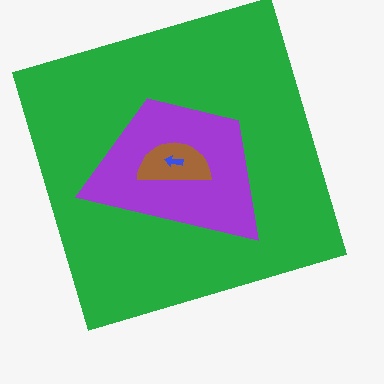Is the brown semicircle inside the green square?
Yes.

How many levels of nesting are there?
4.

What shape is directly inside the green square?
The purple trapezoid.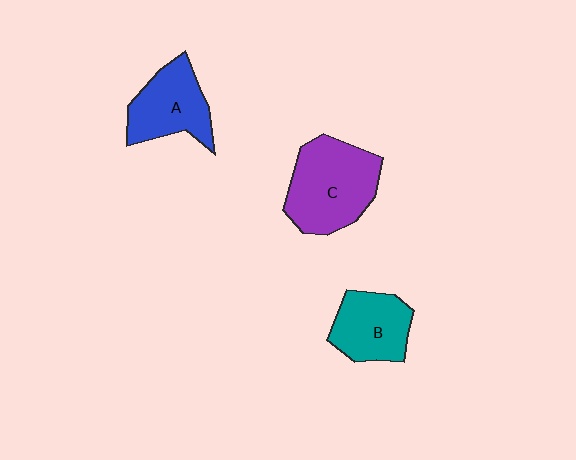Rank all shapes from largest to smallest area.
From largest to smallest: C (purple), A (blue), B (teal).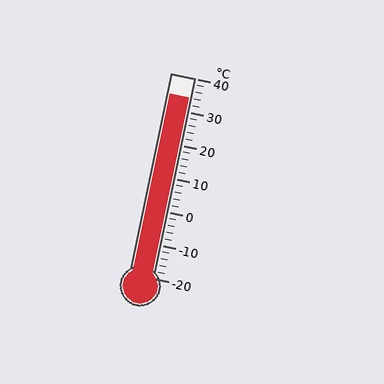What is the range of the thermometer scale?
The thermometer scale ranges from -20°C to 40°C.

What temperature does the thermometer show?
The thermometer shows approximately 34°C.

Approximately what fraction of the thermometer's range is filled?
The thermometer is filled to approximately 90% of its range.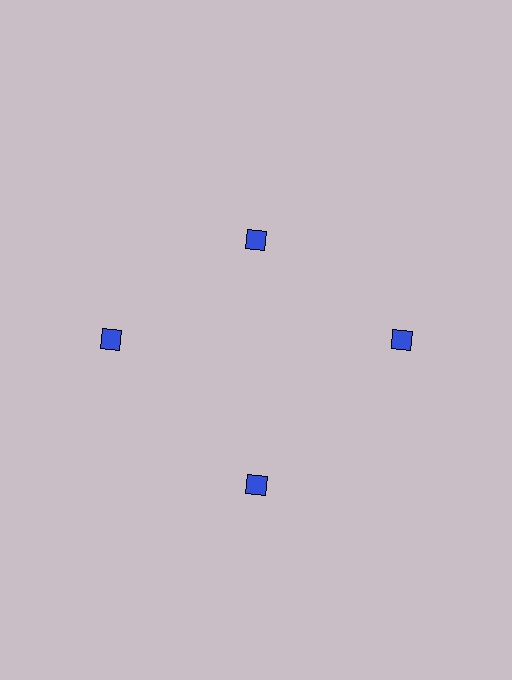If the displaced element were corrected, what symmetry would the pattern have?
It would have 4-fold rotational symmetry — the pattern would map onto itself every 90 degrees.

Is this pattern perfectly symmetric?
No. The 4 blue diamonds are arranged in a ring, but one element near the 12 o'clock position is pulled inward toward the center, breaking the 4-fold rotational symmetry.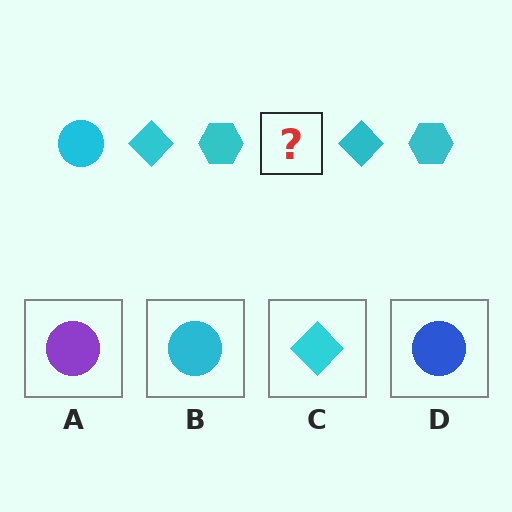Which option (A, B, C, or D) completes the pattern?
B.